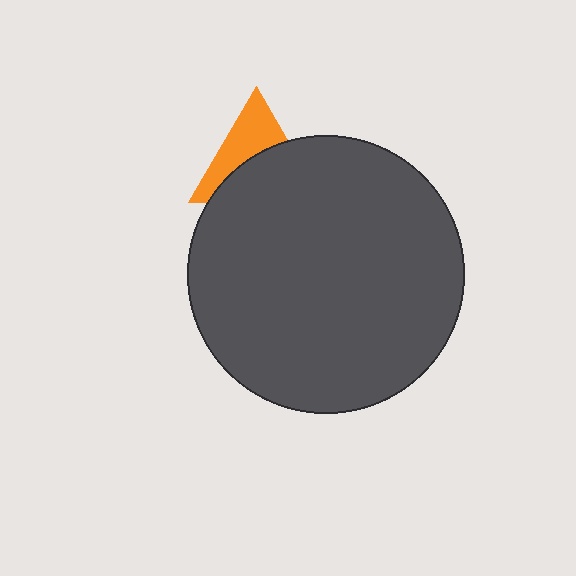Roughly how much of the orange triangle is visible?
About half of it is visible (roughly 45%).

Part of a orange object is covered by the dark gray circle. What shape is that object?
It is a triangle.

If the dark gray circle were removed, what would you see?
You would see the complete orange triangle.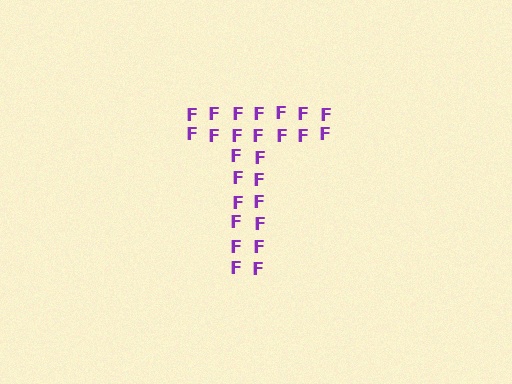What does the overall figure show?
The overall figure shows the letter T.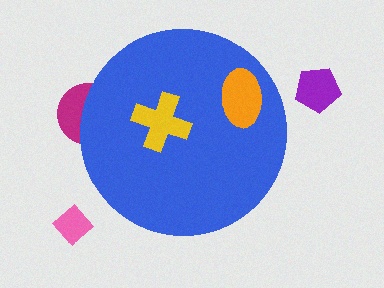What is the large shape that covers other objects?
A blue circle.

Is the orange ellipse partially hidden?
No, the orange ellipse is fully visible.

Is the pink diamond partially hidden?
No, the pink diamond is fully visible.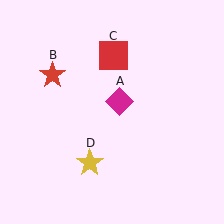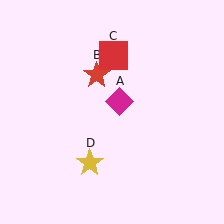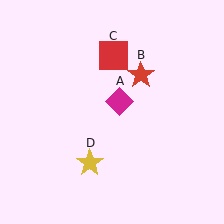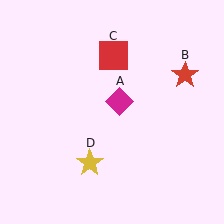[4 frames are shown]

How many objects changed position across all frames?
1 object changed position: red star (object B).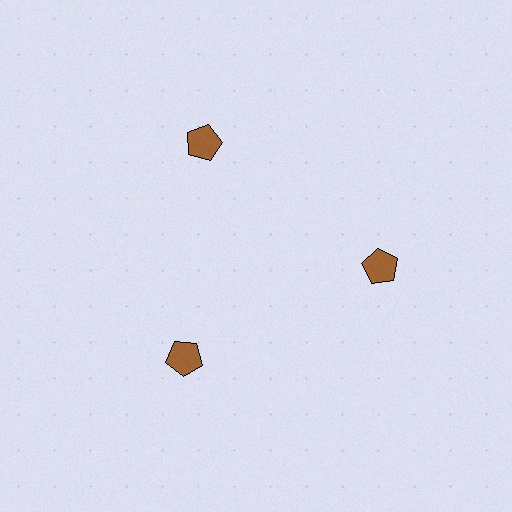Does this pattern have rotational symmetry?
Yes, this pattern has 3-fold rotational symmetry. It looks the same after rotating 120 degrees around the center.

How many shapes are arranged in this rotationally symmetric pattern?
There are 3 shapes, arranged in 3 groups of 1.